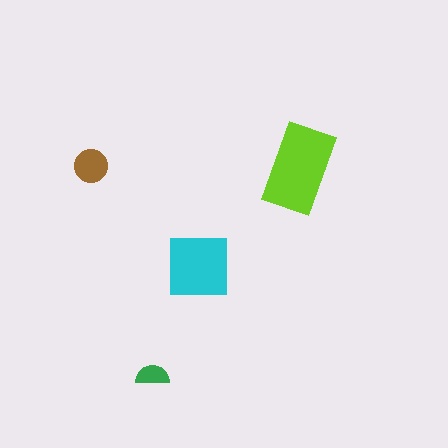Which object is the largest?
The lime rectangle.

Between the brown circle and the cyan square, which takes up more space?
The cyan square.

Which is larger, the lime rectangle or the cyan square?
The lime rectangle.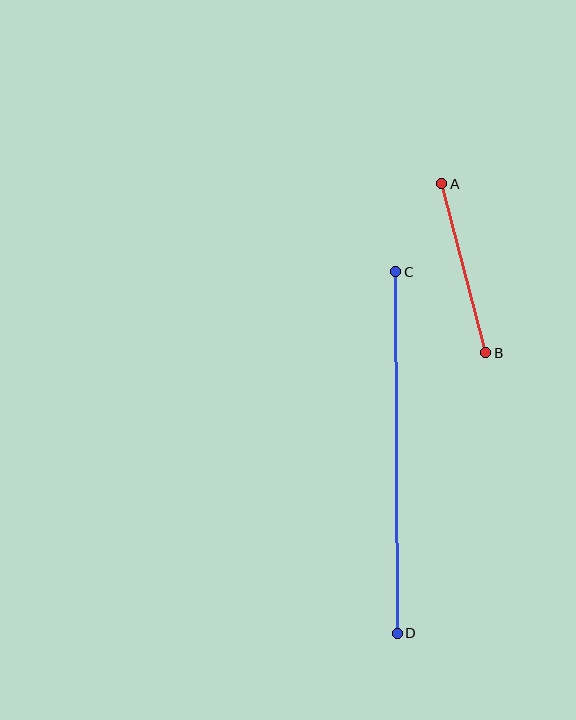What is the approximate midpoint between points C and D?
The midpoint is at approximately (397, 453) pixels.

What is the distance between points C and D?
The distance is approximately 361 pixels.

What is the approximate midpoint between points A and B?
The midpoint is at approximately (464, 268) pixels.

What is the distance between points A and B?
The distance is approximately 175 pixels.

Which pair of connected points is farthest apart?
Points C and D are farthest apart.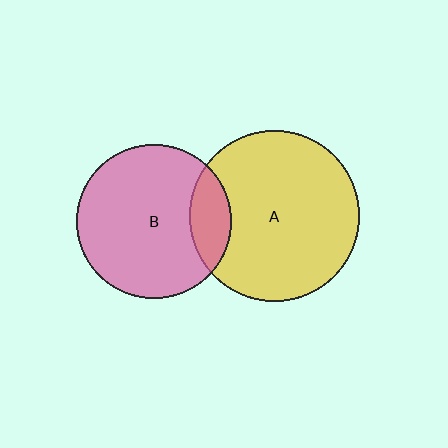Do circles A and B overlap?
Yes.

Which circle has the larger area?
Circle A (yellow).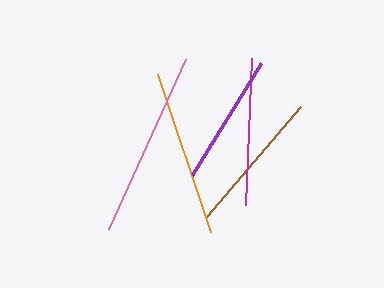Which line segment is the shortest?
The purple line is the shortest at approximately 132 pixels.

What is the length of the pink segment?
The pink segment is approximately 187 pixels long.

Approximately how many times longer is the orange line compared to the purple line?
The orange line is approximately 1.3 times the length of the purple line.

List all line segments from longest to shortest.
From longest to shortest: pink, orange, magenta, brown, purple.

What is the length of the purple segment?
The purple segment is approximately 132 pixels long.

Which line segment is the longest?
The pink line is the longest at approximately 187 pixels.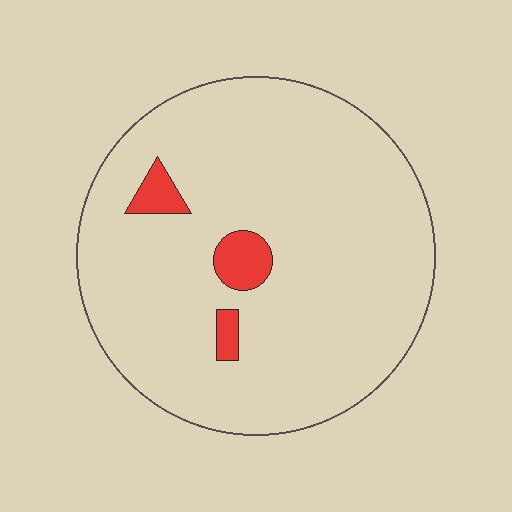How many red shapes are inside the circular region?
3.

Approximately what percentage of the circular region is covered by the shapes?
Approximately 5%.